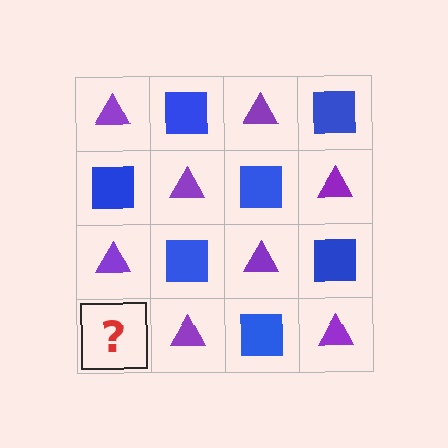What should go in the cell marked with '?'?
The missing cell should contain a blue square.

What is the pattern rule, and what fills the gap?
The rule is that it alternates purple triangle and blue square in a checkerboard pattern. The gap should be filled with a blue square.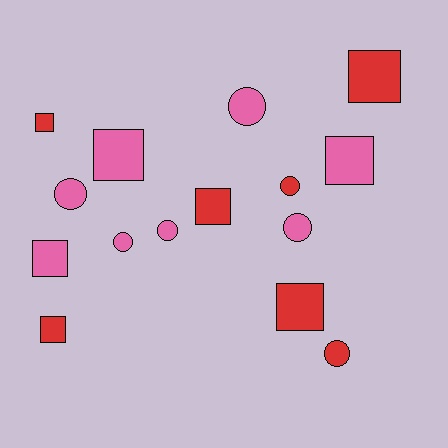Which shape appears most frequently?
Square, with 8 objects.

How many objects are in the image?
There are 15 objects.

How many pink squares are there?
There are 3 pink squares.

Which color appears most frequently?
Pink, with 8 objects.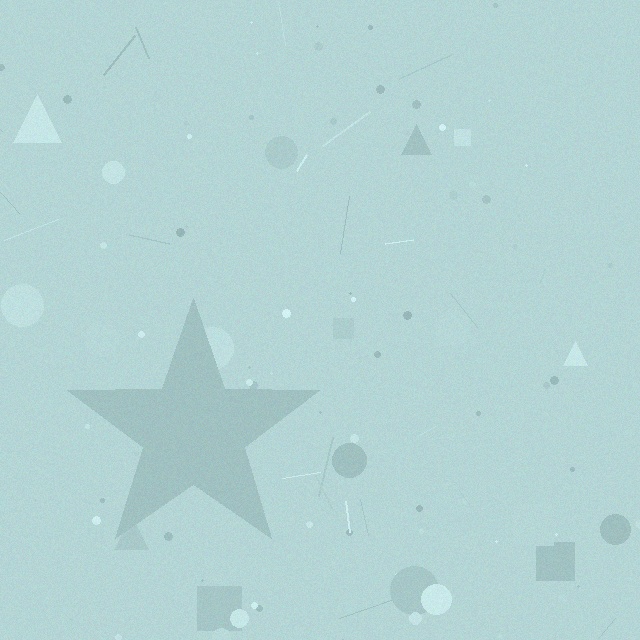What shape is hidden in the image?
A star is hidden in the image.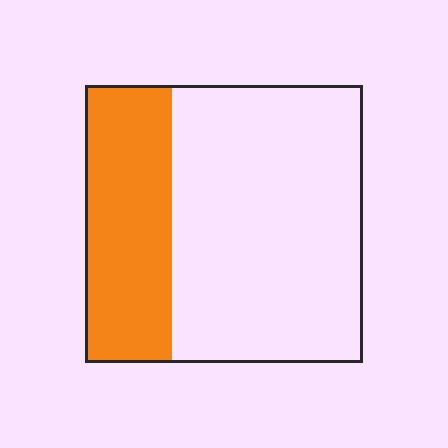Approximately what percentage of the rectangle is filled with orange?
Approximately 30%.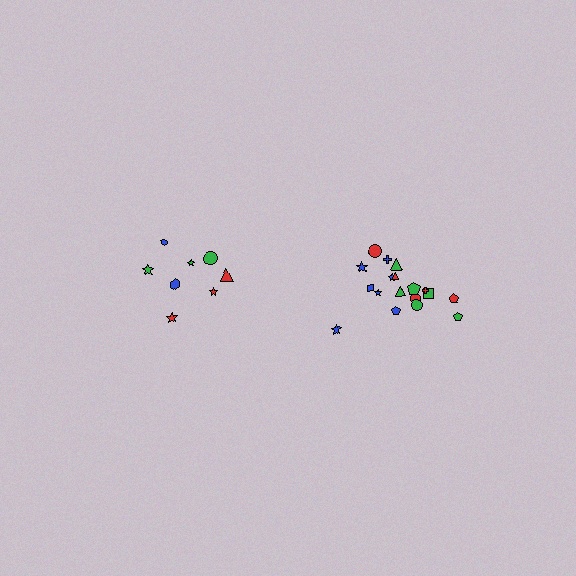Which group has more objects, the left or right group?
The right group.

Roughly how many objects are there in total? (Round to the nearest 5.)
Roughly 25 objects in total.